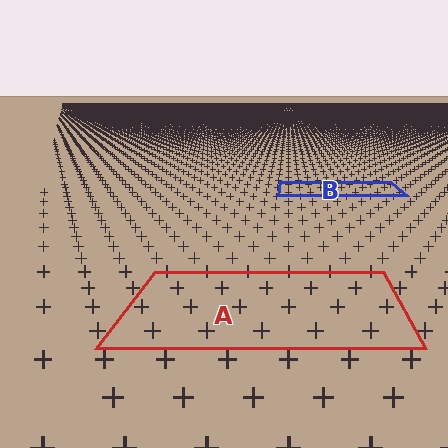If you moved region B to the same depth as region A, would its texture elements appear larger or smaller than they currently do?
They would appear larger. At a closer depth, the same texture elements are projected at a bigger on-screen size.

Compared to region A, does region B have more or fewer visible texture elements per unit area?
Region B has more texture elements per unit area — they are packed more densely because it is farther away.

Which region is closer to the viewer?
Region A is closer. The texture elements there are larger and more spread out.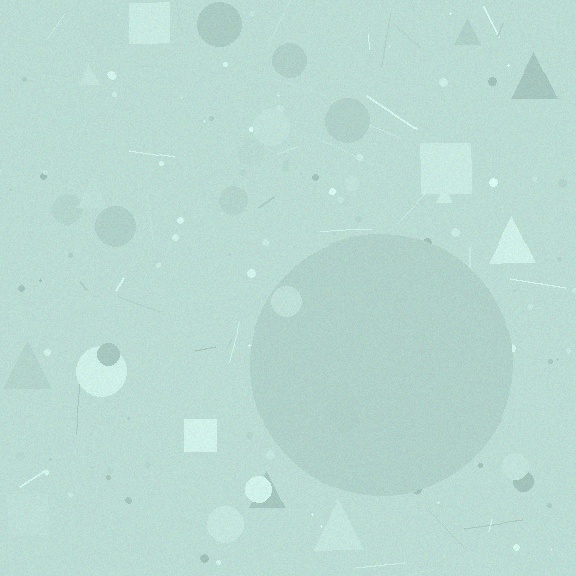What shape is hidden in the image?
A circle is hidden in the image.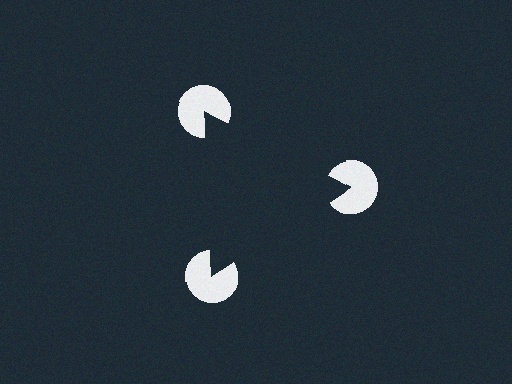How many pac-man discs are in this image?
There are 3 — one at each vertex of the illusory triangle.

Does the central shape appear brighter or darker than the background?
It typically appears slightly darker than the background, even though no actual brightness change is drawn.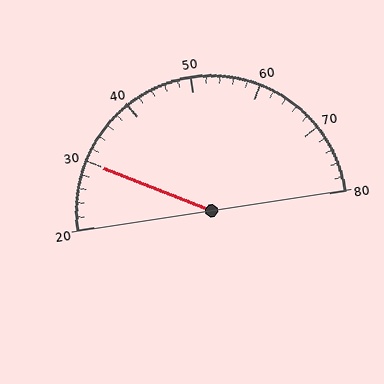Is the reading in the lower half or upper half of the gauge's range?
The reading is in the lower half of the range (20 to 80).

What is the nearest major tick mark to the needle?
The nearest major tick mark is 30.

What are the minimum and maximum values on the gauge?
The gauge ranges from 20 to 80.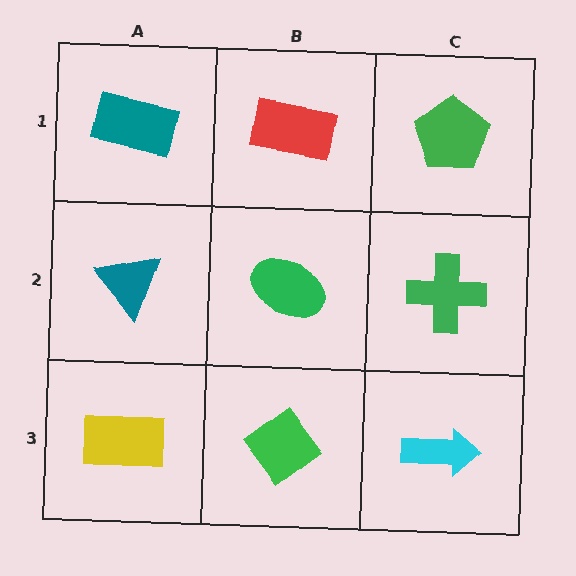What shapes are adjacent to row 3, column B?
A green ellipse (row 2, column B), a yellow rectangle (row 3, column A), a cyan arrow (row 3, column C).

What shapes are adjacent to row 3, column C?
A green cross (row 2, column C), a green diamond (row 3, column B).